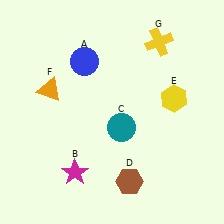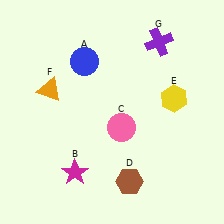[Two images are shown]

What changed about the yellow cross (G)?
In Image 1, G is yellow. In Image 2, it changed to purple.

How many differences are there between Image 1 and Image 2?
There are 2 differences between the two images.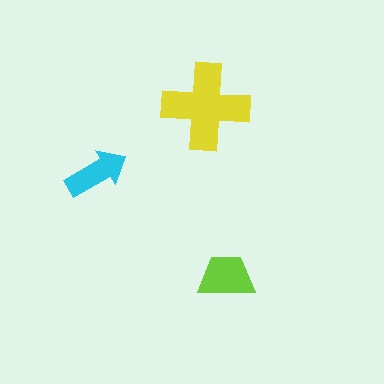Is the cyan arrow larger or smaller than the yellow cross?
Smaller.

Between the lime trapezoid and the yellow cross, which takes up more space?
The yellow cross.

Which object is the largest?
The yellow cross.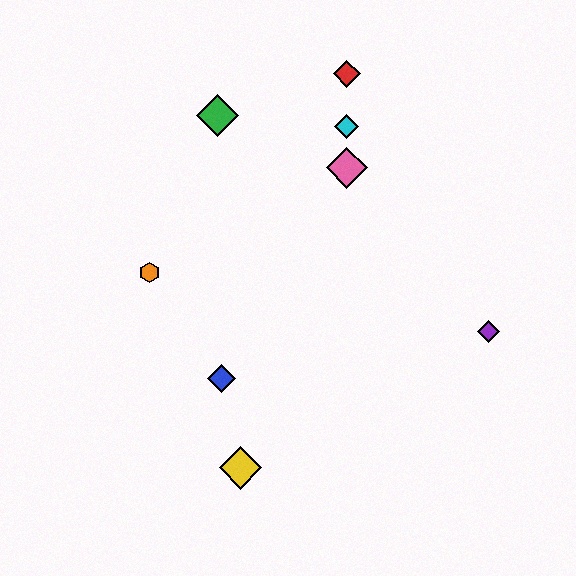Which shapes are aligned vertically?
The red diamond, the cyan diamond, the pink diamond are aligned vertically.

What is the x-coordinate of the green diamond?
The green diamond is at x≈218.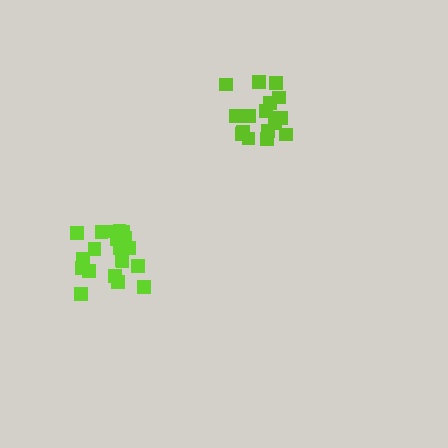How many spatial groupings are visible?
There are 2 spatial groupings.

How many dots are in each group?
Group 1: 17 dots, Group 2: 21 dots (38 total).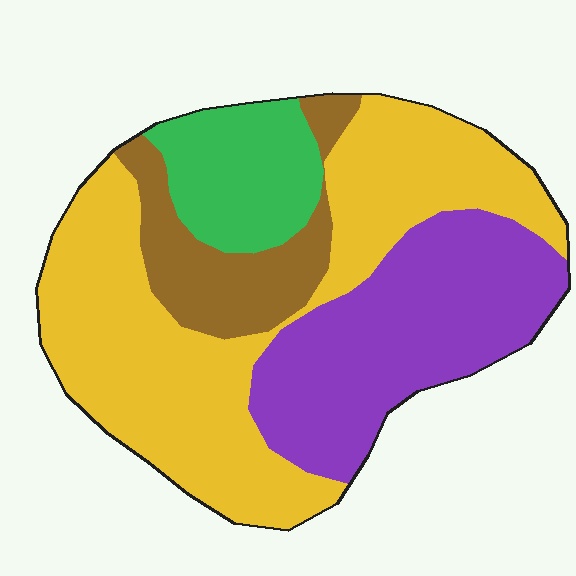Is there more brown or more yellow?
Yellow.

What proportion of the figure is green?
Green covers about 15% of the figure.